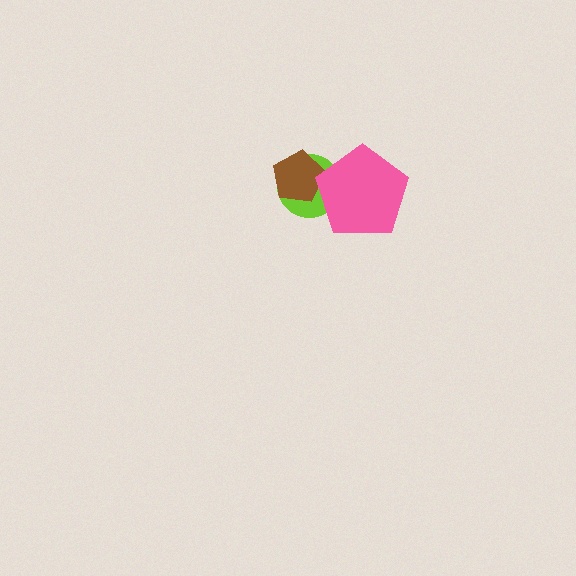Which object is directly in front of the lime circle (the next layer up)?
The brown pentagon is directly in front of the lime circle.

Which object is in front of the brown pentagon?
The pink pentagon is in front of the brown pentagon.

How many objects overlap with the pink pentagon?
2 objects overlap with the pink pentagon.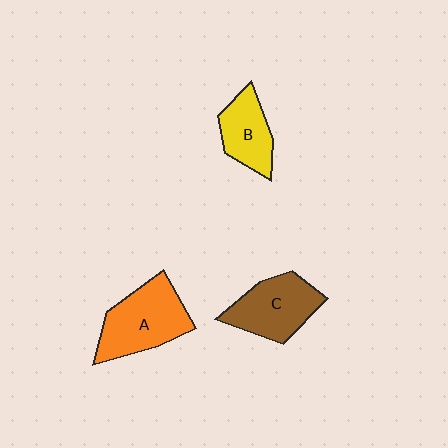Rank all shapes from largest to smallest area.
From largest to smallest: A (orange), C (brown), B (yellow).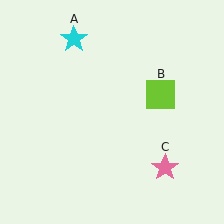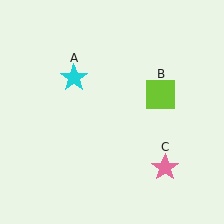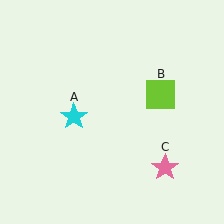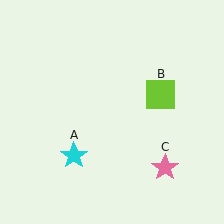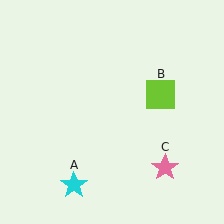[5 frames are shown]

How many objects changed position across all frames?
1 object changed position: cyan star (object A).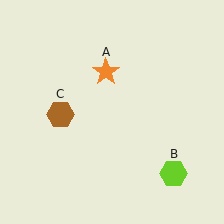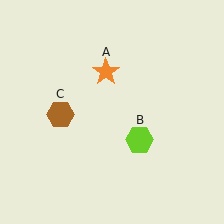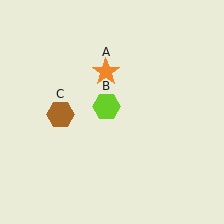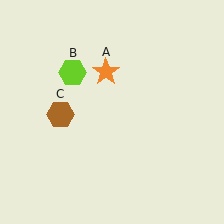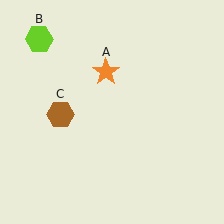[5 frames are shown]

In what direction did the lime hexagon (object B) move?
The lime hexagon (object B) moved up and to the left.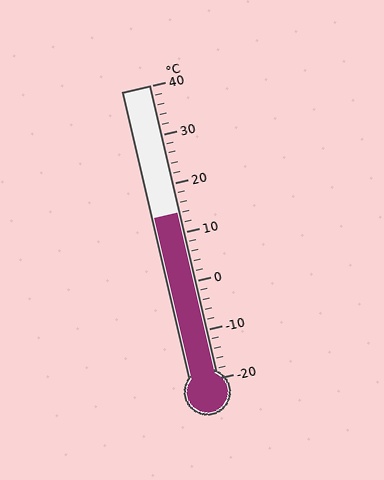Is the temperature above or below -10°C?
The temperature is above -10°C.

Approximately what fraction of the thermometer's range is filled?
The thermometer is filled to approximately 55% of its range.